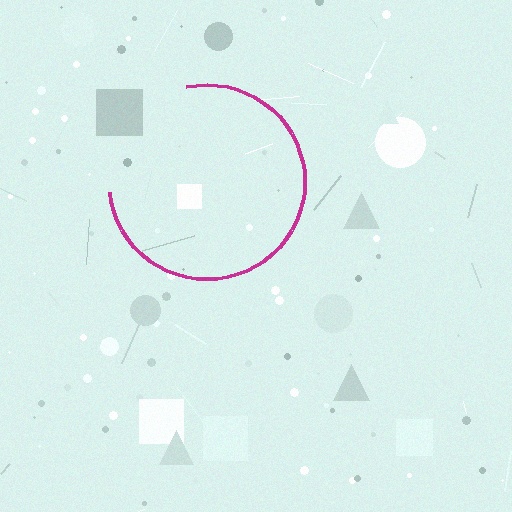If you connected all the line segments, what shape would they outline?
They would outline a circle.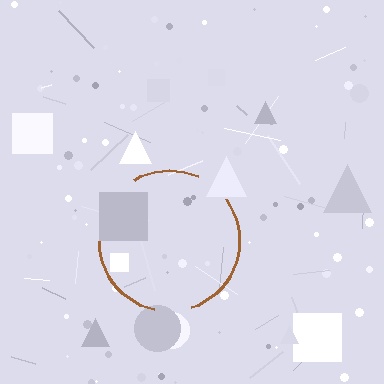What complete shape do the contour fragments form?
The contour fragments form a circle.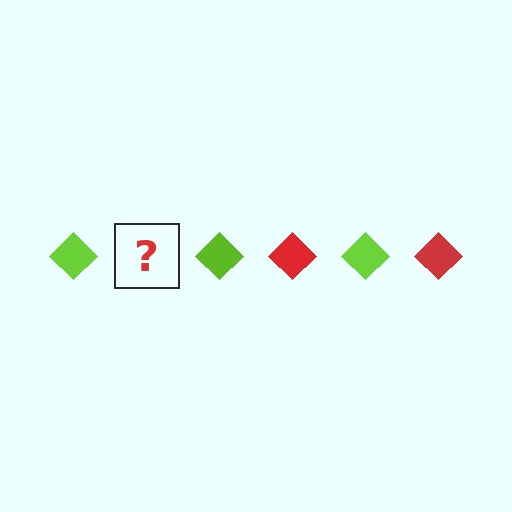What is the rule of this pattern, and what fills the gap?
The rule is that the pattern cycles through lime, red diamonds. The gap should be filled with a red diamond.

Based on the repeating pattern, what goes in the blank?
The blank should be a red diamond.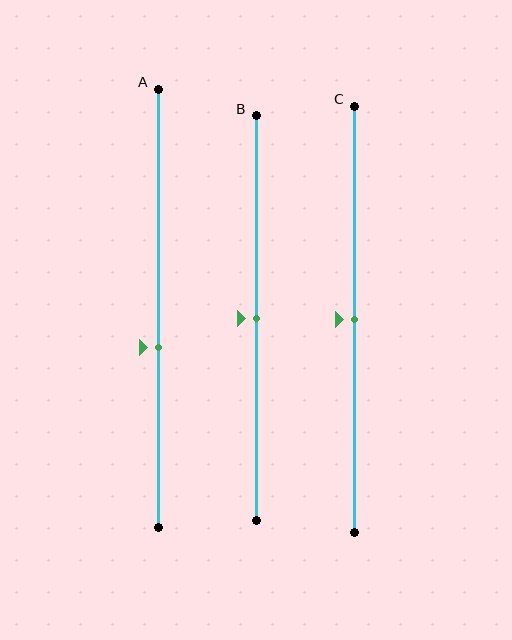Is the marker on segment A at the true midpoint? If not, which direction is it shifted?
No, the marker on segment A is shifted downward by about 9% of the segment length.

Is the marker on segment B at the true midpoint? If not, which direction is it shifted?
Yes, the marker on segment B is at the true midpoint.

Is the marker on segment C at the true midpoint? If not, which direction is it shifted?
Yes, the marker on segment C is at the true midpoint.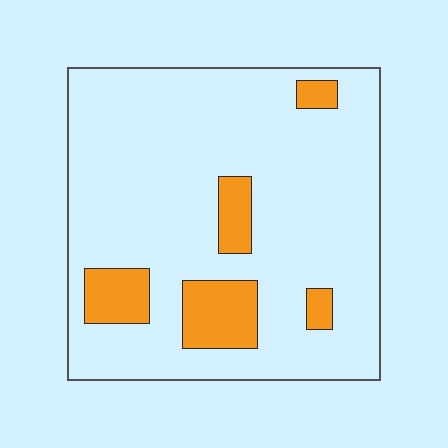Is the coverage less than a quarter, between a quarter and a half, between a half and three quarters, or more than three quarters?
Less than a quarter.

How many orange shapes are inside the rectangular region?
5.